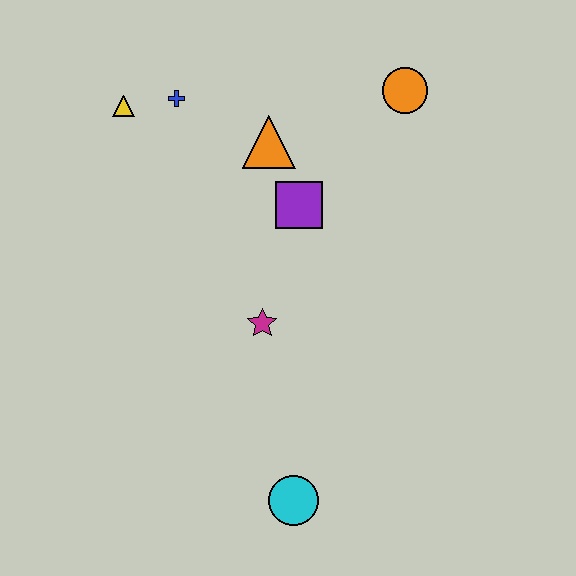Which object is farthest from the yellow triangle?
The cyan circle is farthest from the yellow triangle.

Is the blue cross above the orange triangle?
Yes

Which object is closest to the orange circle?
The orange triangle is closest to the orange circle.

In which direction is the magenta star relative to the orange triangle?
The magenta star is below the orange triangle.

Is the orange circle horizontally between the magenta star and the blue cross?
No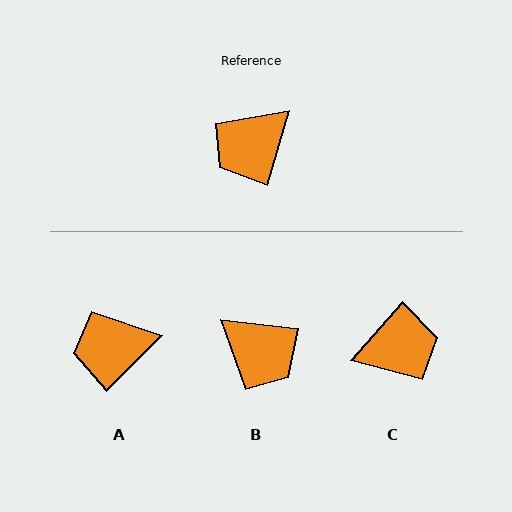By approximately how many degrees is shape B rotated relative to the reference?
Approximately 99 degrees counter-clockwise.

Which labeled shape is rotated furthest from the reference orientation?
C, about 155 degrees away.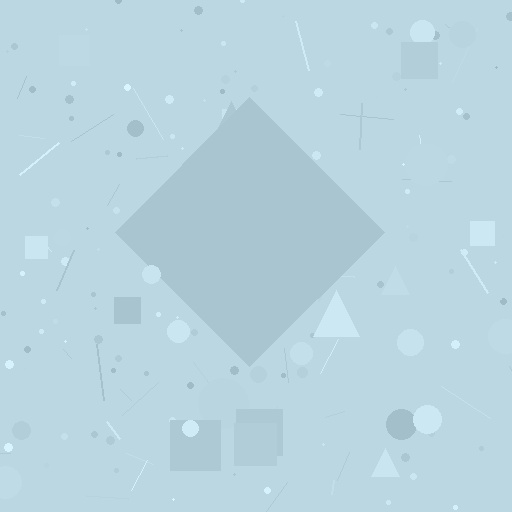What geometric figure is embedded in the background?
A diamond is embedded in the background.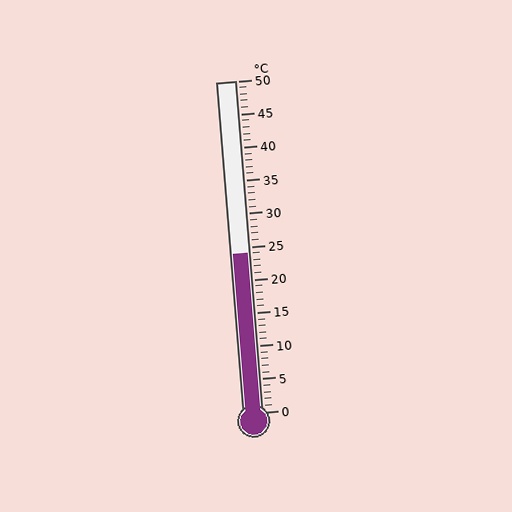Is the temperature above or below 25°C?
The temperature is below 25°C.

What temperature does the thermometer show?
The thermometer shows approximately 24°C.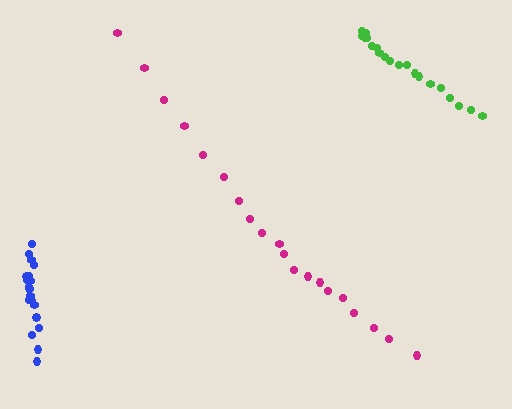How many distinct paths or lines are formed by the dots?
There are 3 distinct paths.